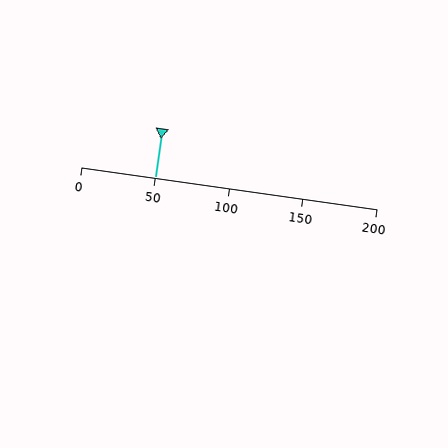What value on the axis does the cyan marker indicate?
The marker indicates approximately 50.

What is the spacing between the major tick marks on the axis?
The major ticks are spaced 50 apart.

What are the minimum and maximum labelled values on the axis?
The axis runs from 0 to 200.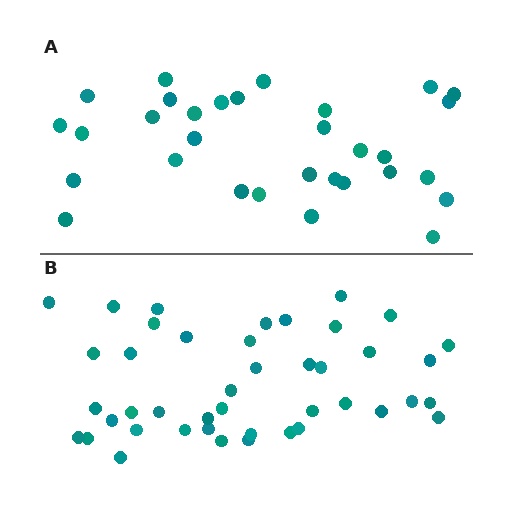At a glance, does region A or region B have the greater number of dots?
Region B (the bottom region) has more dots.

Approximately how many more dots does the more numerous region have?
Region B has roughly 12 or so more dots than region A.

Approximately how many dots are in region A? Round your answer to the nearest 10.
About 30 dots. (The exact count is 31, which rounds to 30.)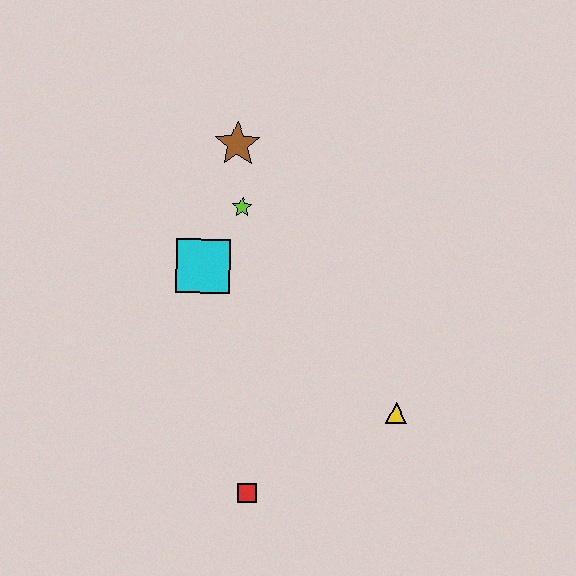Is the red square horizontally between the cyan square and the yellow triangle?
Yes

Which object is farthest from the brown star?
The red square is farthest from the brown star.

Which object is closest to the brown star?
The lime star is closest to the brown star.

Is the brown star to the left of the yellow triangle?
Yes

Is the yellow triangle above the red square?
Yes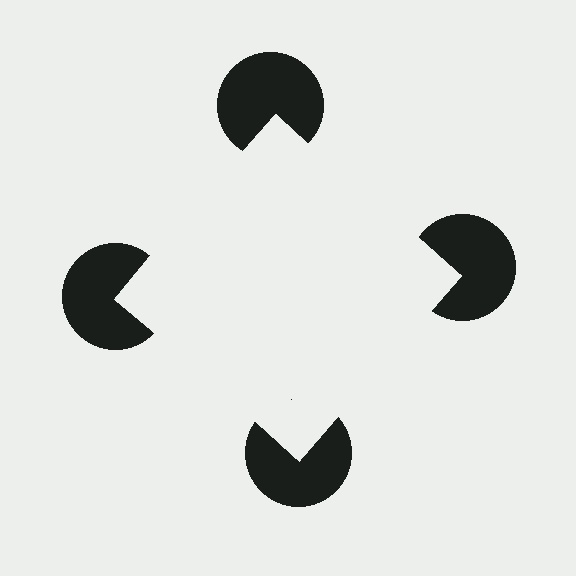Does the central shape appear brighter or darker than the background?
It typically appears slightly brighter than the background, even though no actual brightness change is drawn.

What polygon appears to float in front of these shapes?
An illusory square — its edges are inferred from the aligned wedge cuts in the pac-man discs, not physically drawn.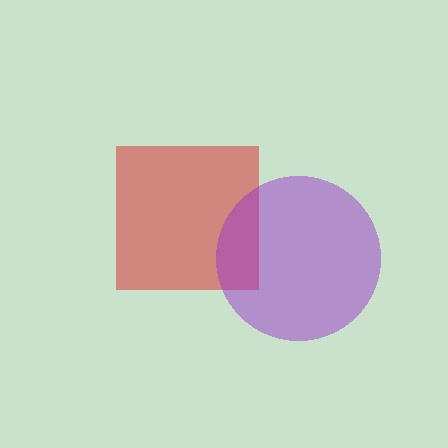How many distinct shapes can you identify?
There are 2 distinct shapes: a red square, a purple circle.